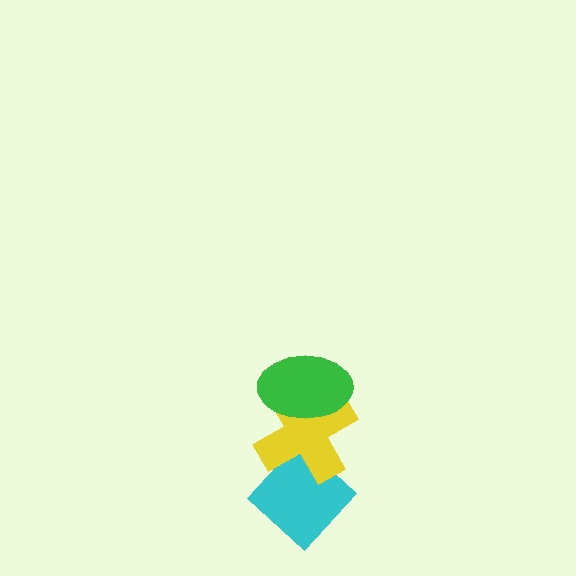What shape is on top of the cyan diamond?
The yellow cross is on top of the cyan diamond.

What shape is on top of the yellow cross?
The green ellipse is on top of the yellow cross.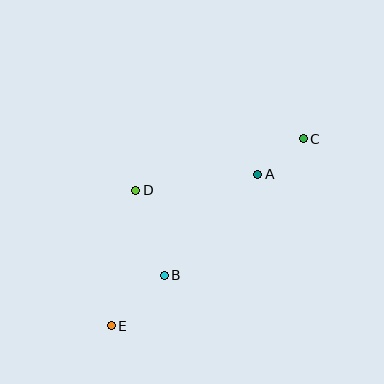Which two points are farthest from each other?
Points C and E are farthest from each other.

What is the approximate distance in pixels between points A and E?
The distance between A and E is approximately 211 pixels.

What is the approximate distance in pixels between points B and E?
The distance between B and E is approximately 73 pixels.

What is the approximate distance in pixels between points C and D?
The distance between C and D is approximately 175 pixels.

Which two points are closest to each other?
Points A and C are closest to each other.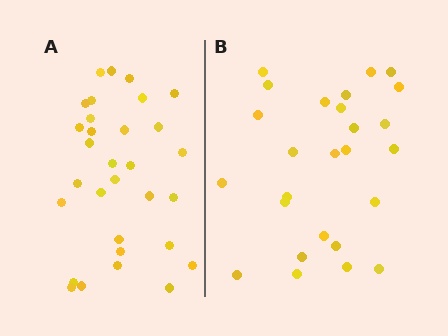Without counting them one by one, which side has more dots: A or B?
Region A (the left region) has more dots.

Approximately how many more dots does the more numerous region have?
Region A has about 5 more dots than region B.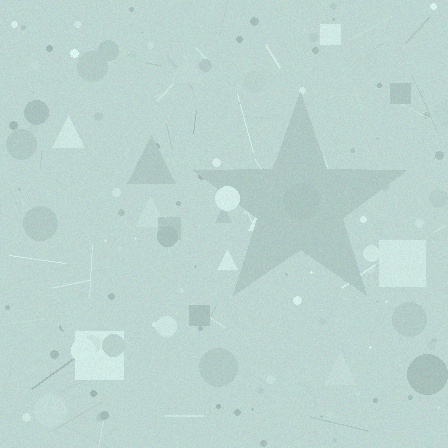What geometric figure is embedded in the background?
A star is embedded in the background.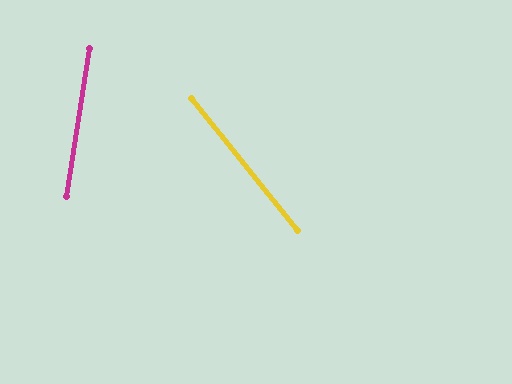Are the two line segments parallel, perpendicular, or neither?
Neither parallel nor perpendicular — they differ by about 48°.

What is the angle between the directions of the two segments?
Approximately 48 degrees.